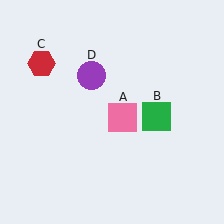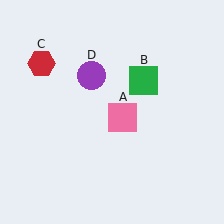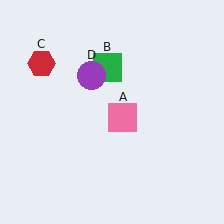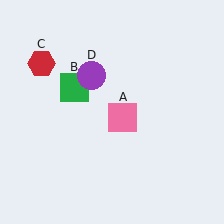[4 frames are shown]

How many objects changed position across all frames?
1 object changed position: green square (object B).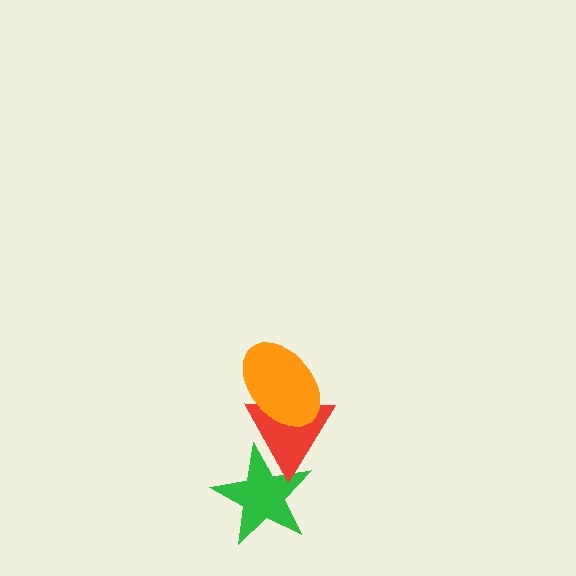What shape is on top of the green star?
The red triangle is on top of the green star.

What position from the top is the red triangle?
The red triangle is 2nd from the top.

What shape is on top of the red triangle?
The orange ellipse is on top of the red triangle.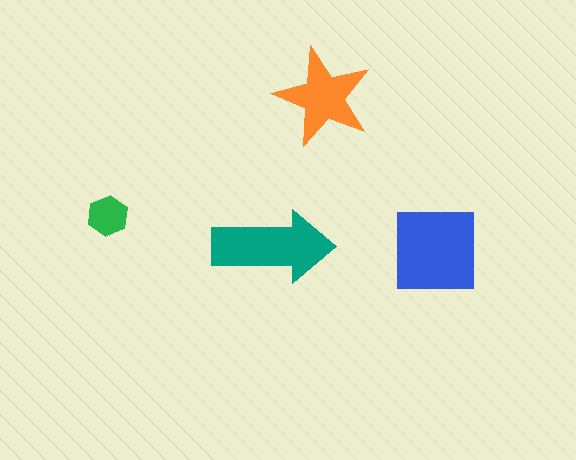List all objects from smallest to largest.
The green hexagon, the orange star, the teal arrow, the blue square.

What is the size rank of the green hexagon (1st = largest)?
4th.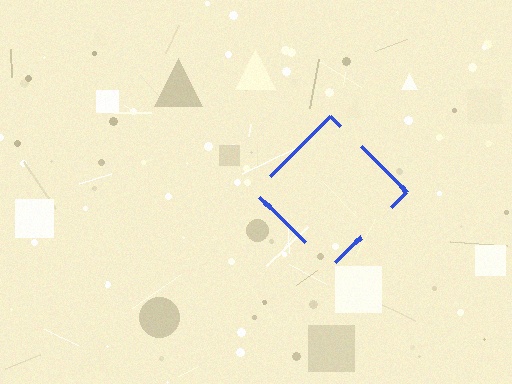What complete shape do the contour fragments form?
The contour fragments form a diamond.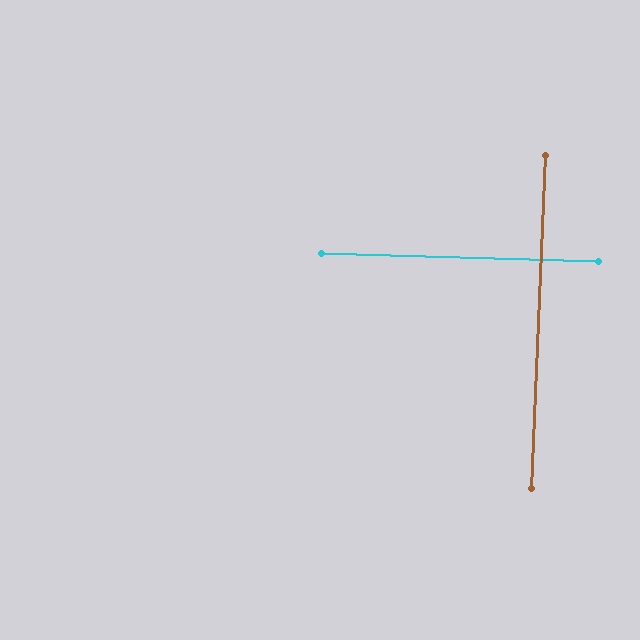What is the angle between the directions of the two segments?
Approximately 89 degrees.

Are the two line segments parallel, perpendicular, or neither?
Perpendicular — they meet at approximately 89°.